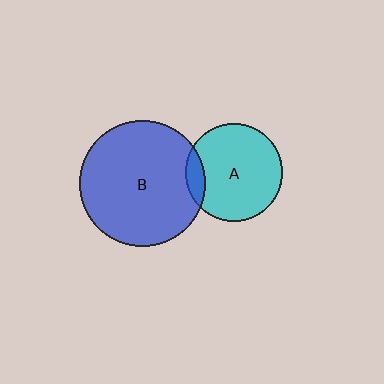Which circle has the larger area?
Circle B (blue).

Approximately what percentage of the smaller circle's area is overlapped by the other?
Approximately 10%.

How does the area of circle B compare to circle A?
Approximately 1.7 times.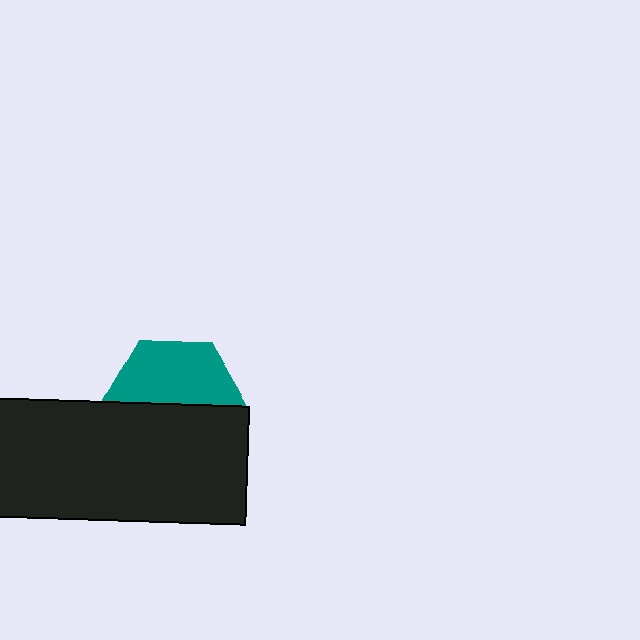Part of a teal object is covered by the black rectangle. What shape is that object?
It is a hexagon.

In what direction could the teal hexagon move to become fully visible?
The teal hexagon could move up. That would shift it out from behind the black rectangle entirely.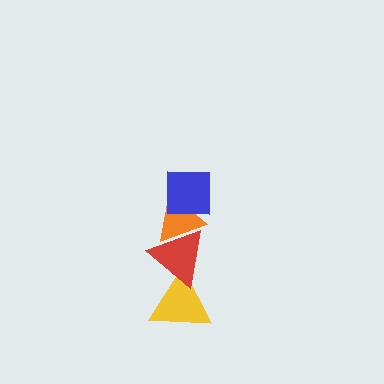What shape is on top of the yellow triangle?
The red triangle is on top of the yellow triangle.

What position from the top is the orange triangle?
The orange triangle is 2nd from the top.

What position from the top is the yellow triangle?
The yellow triangle is 4th from the top.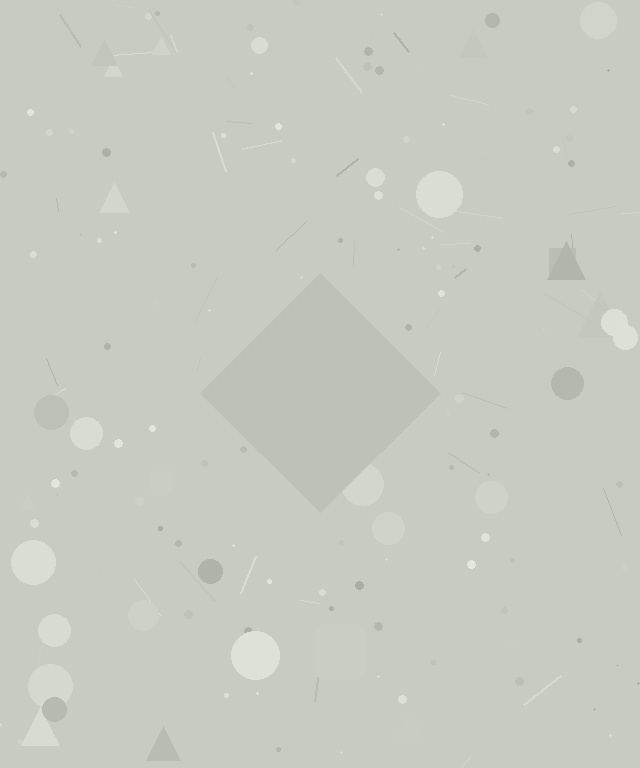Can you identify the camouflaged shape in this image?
The camouflaged shape is a diamond.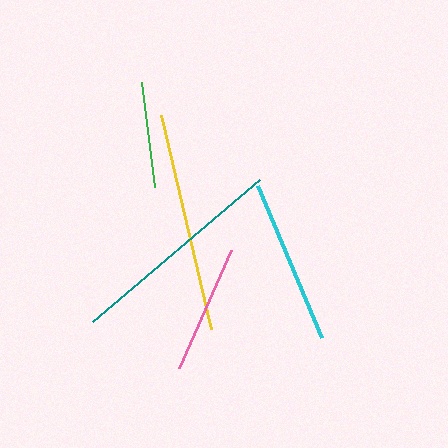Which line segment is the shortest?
The green line is the shortest at approximately 106 pixels.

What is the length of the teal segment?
The teal segment is approximately 219 pixels long.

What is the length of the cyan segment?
The cyan segment is approximately 165 pixels long.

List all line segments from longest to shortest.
From longest to shortest: yellow, teal, cyan, pink, green.